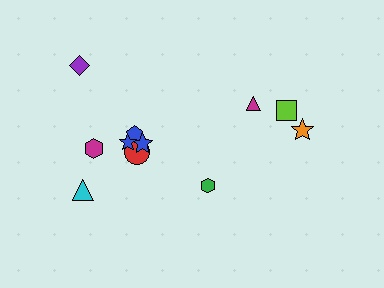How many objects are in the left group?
There are 7 objects.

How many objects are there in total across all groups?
There are 11 objects.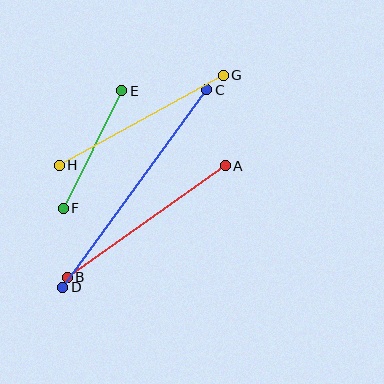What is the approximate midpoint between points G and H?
The midpoint is at approximately (141, 120) pixels.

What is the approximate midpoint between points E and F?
The midpoint is at approximately (92, 149) pixels.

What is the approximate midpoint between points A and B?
The midpoint is at approximately (146, 221) pixels.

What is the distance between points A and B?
The distance is approximately 193 pixels.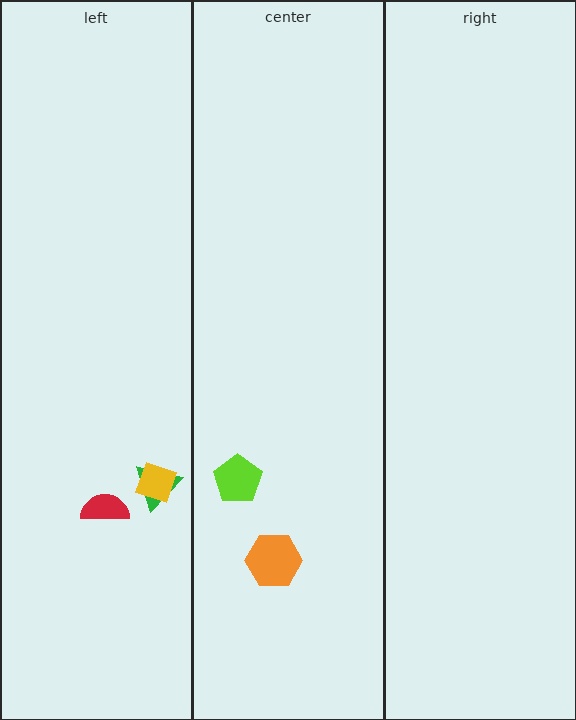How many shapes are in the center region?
2.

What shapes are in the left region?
The green triangle, the yellow diamond, the red semicircle.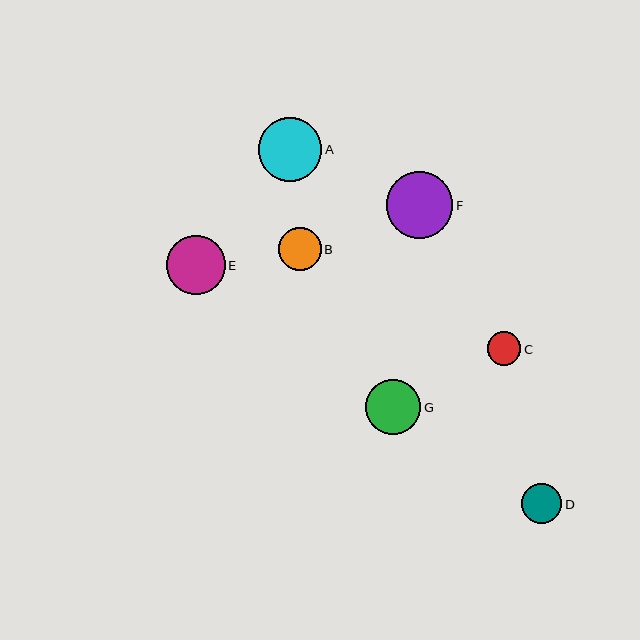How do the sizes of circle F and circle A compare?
Circle F and circle A are approximately the same size.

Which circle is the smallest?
Circle C is the smallest with a size of approximately 33 pixels.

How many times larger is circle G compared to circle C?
Circle G is approximately 1.6 times the size of circle C.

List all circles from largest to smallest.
From largest to smallest: F, A, E, G, B, D, C.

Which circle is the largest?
Circle F is the largest with a size of approximately 67 pixels.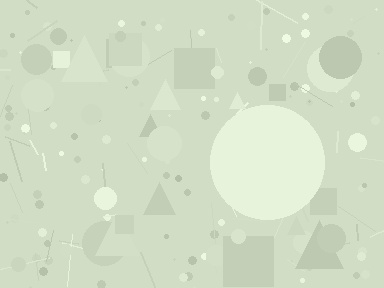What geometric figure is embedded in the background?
A circle is embedded in the background.